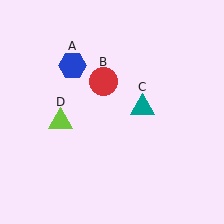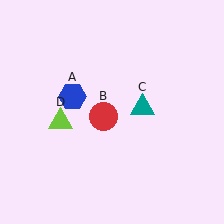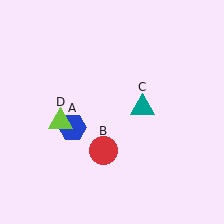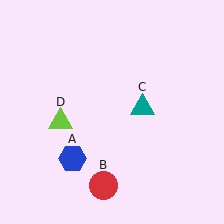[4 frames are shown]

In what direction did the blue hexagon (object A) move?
The blue hexagon (object A) moved down.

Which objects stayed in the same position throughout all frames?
Teal triangle (object C) and lime triangle (object D) remained stationary.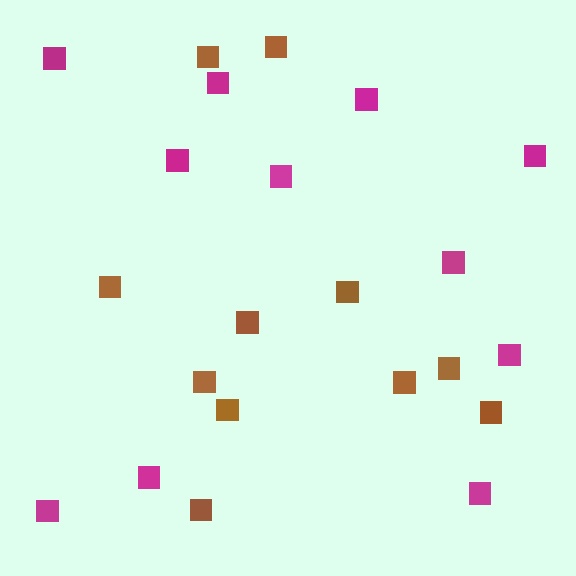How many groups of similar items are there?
There are 2 groups: one group of brown squares (11) and one group of magenta squares (11).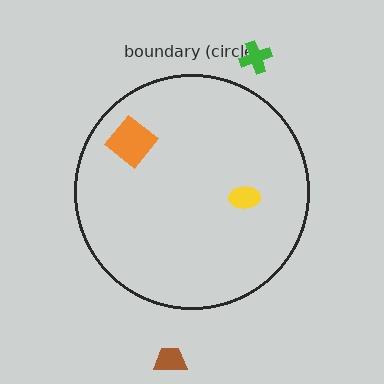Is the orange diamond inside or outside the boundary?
Inside.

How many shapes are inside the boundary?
2 inside, 2 outside.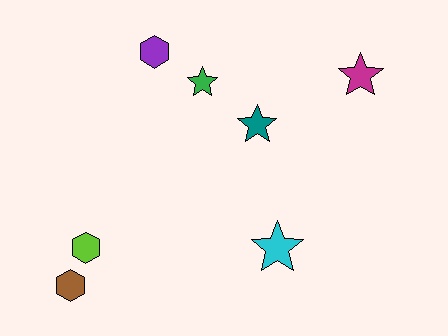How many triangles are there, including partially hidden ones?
There are no triangles.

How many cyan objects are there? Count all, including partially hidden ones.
There is 1 cyan object.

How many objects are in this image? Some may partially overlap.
There are 7 objects.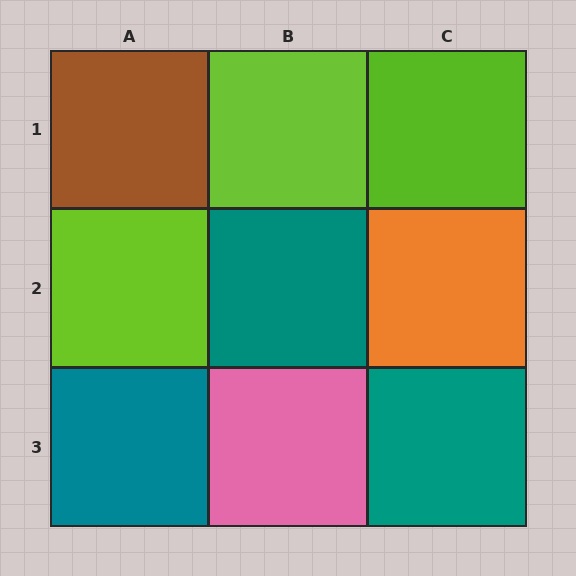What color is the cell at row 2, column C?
Orange.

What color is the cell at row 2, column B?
Teal.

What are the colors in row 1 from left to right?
Brown, lime, lime.